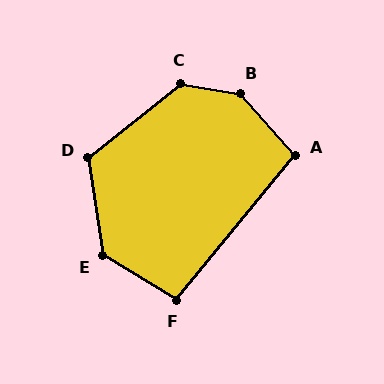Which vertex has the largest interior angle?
B, at approximately 142 degrees.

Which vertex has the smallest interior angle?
F, at approximately 98 degrees.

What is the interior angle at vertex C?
Approximately 131 degrees (obtuse).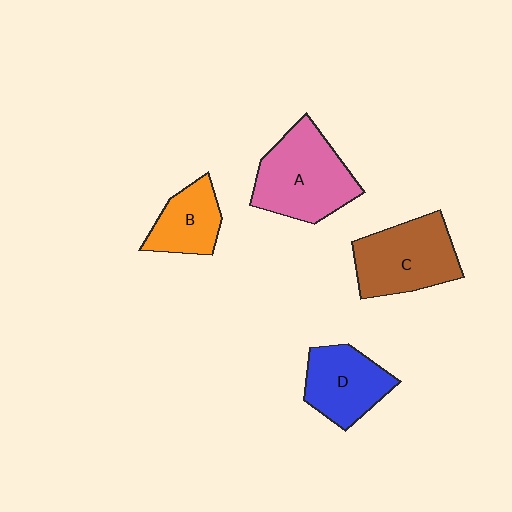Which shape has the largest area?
Shape A (pink).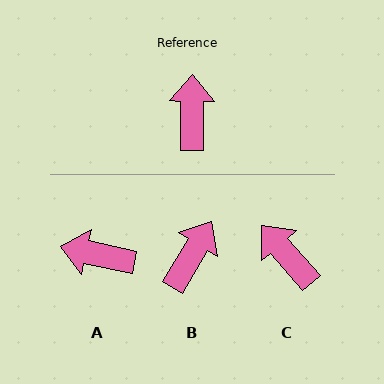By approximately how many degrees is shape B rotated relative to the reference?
Approximately 31 degrees clockwise.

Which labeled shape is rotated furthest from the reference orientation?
A, about 78 degrees away.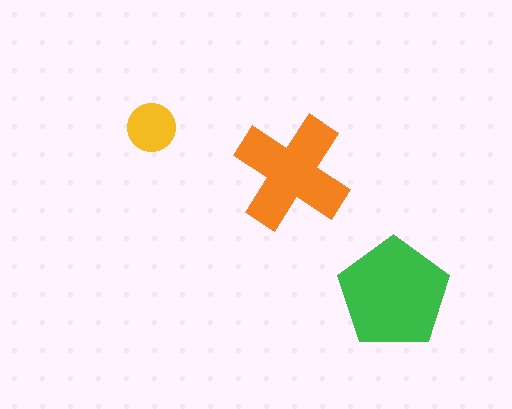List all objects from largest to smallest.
The green pentagon, the orange cross, the yellow circle.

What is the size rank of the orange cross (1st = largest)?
2nd.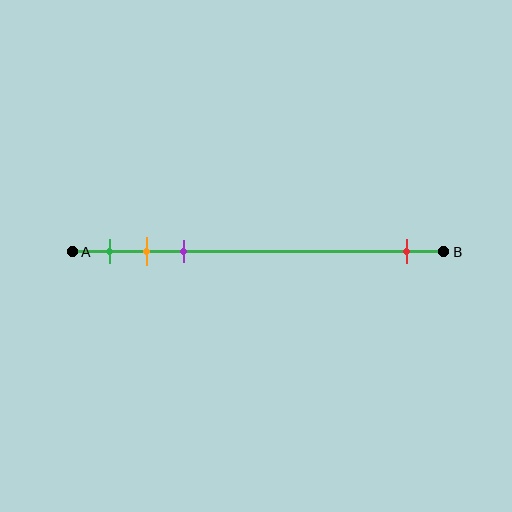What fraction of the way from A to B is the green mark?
The green mark is approximately 10% (0.1) of the way from A to B.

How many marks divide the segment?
There are 4 marks dividing the segment.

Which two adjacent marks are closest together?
The orange and purple marks are the closest adjacent pair.